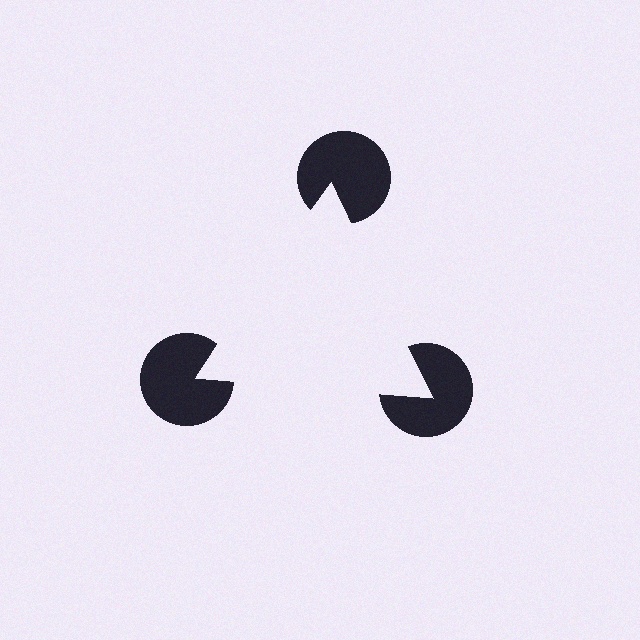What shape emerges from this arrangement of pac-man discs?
An illusory triangle — its edges are inferred from the aligned wedge cuts in the pac-man discs, not physically drawn.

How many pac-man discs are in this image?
There are 3 — one at each vertex of the illusory triangle.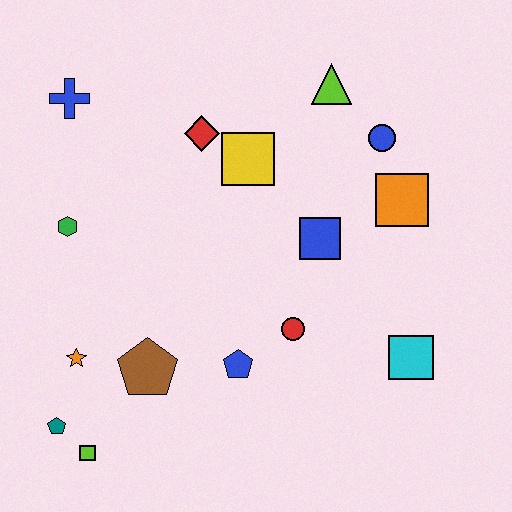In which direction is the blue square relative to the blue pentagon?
The blue square is above the blue pentagon.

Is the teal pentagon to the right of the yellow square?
No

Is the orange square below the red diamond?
Yes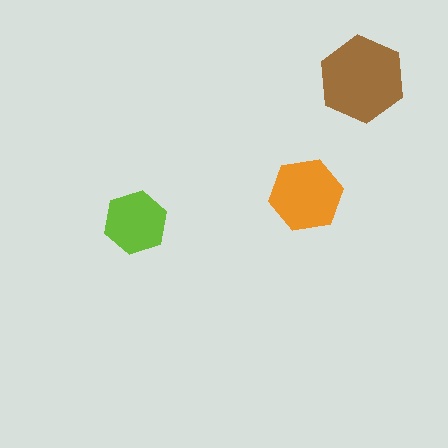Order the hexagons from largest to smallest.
the brown one, the orange one, the lime one.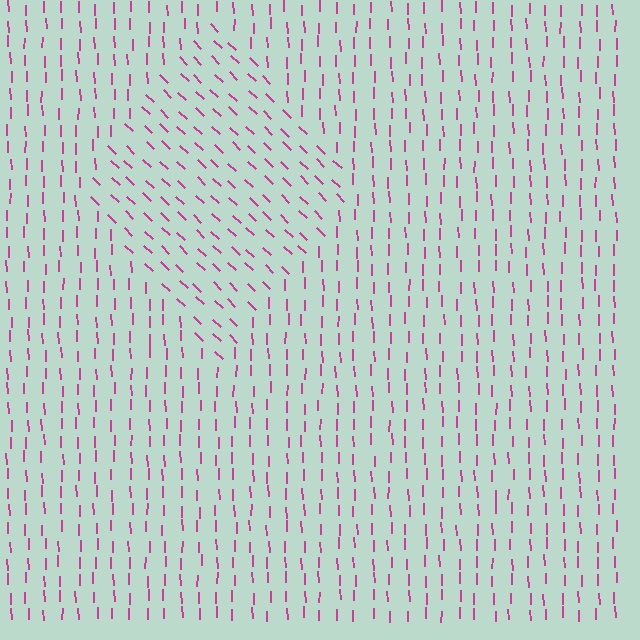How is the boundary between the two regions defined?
The boundary is defined purely by a change in line orientation (approximately 45 degrees difference). All lines are the same color and thickness.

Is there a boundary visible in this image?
Yes, there is a texture boundary formed by a change in line orientation.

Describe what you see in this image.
The image is filled with small magenta line segments. A diamond region in the image has lines oriented differently from the surrounding lines, creating a visible texture boundary.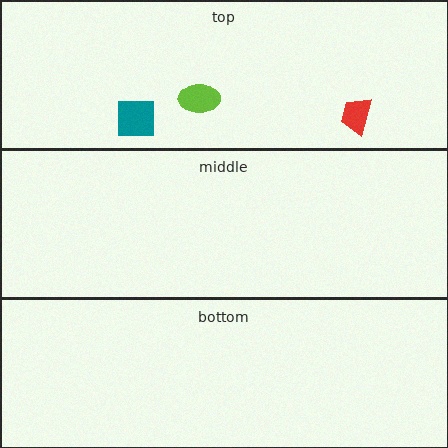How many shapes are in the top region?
3.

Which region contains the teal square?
The top region.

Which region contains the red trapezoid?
The top region.